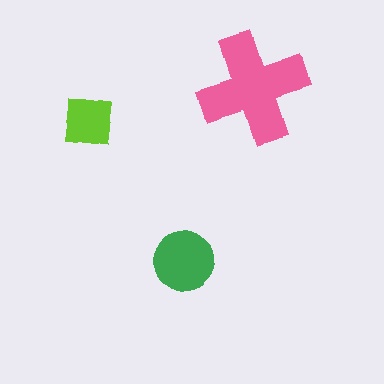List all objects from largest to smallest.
The pink cross, the green circle, the lime square.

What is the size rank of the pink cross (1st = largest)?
1st.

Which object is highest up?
The pink cross is topmost.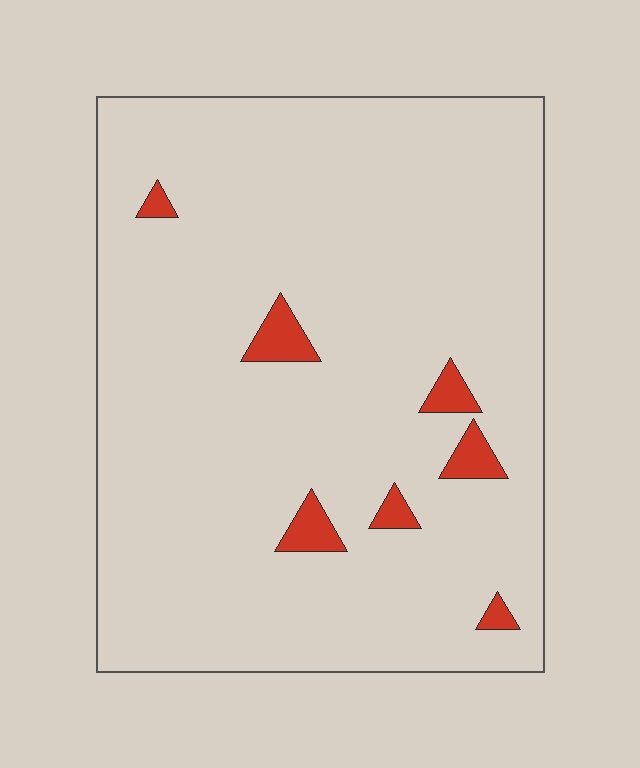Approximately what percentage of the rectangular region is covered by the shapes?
Approximately 5%.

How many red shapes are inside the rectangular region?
7.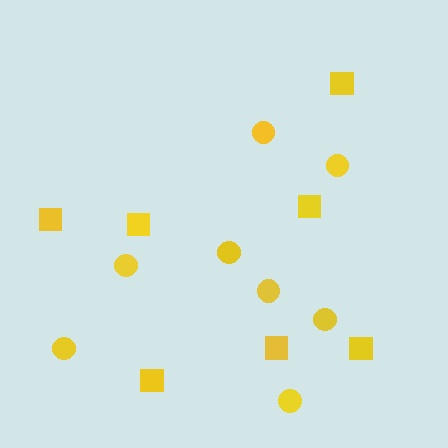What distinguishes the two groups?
There are 2 groups: one group of circles (8) and one group of squares (7).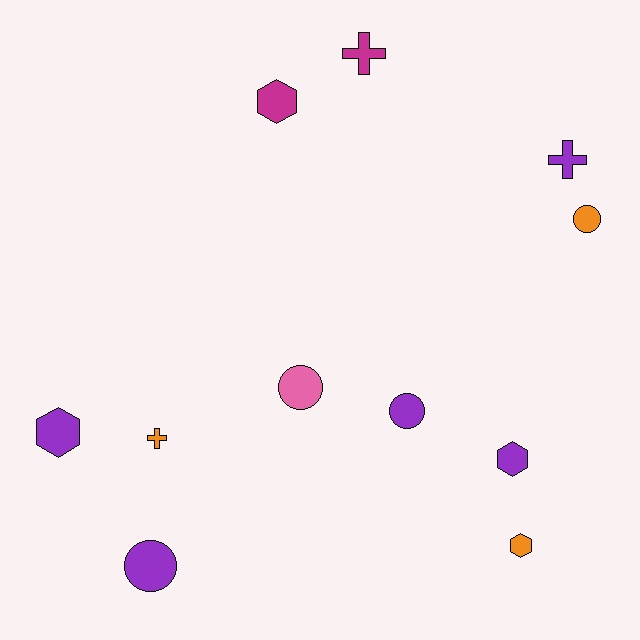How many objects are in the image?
There are 11 objects.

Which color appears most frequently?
Purple, with 5 objects.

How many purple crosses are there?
There is 1 purple cross.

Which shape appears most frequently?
Hexagon, with 4 objects.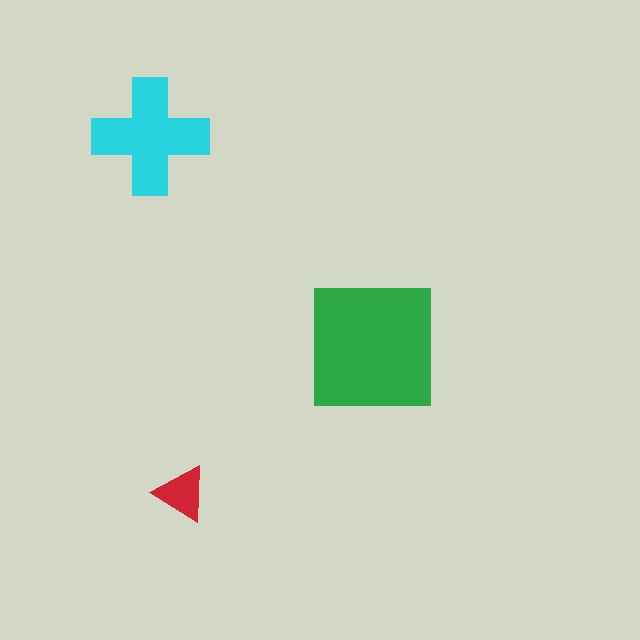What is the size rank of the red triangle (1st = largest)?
3rd.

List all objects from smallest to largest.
The red triangle, the cyan cross, the green square.